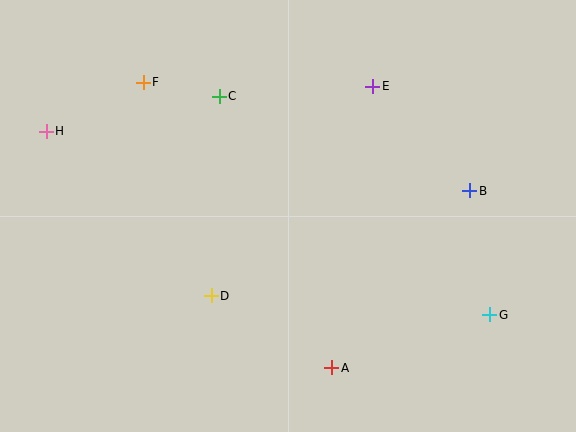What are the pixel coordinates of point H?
Point H is at (46, 131).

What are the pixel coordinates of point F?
Point F is at (143, 82).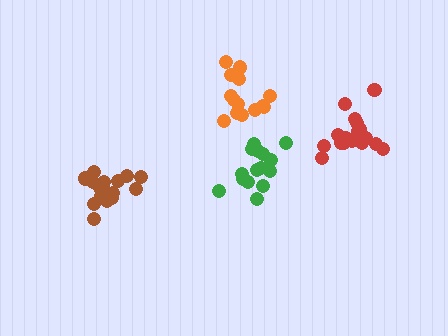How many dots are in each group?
Group 1: 15 dots, Group 2: 15 dots, Group 3: 17 dots, Group 4: 19 dots (66 total).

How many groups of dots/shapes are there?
There are 4 groups.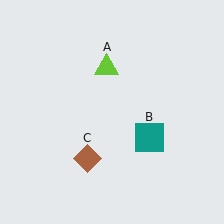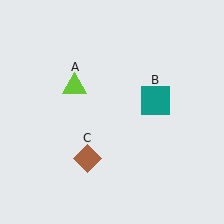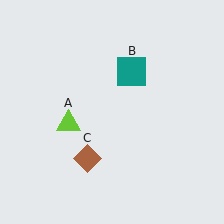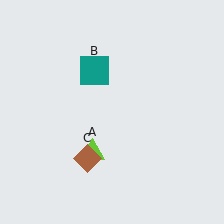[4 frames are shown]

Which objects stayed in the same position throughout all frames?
Brown diamond (object C) remained stationary.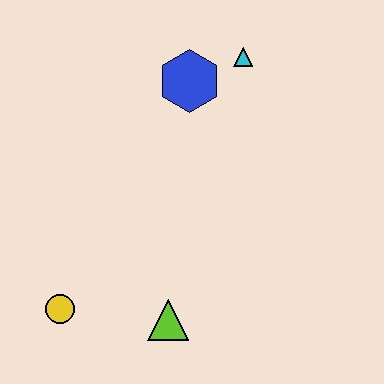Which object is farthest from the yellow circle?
The cyan triangle is farthest from the yellow circle.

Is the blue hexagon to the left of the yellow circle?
No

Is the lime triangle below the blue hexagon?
Yes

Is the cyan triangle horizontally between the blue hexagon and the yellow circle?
No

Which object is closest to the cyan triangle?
The blue hexagon is closest to the cyan triangle.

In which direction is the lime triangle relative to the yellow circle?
The lime triangle is to the right of the yellow circle.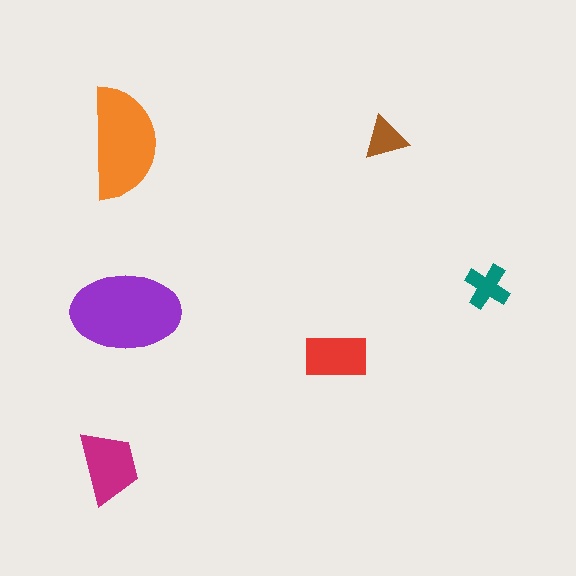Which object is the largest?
The purple ellipse.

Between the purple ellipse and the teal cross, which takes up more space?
The purple ellipse.